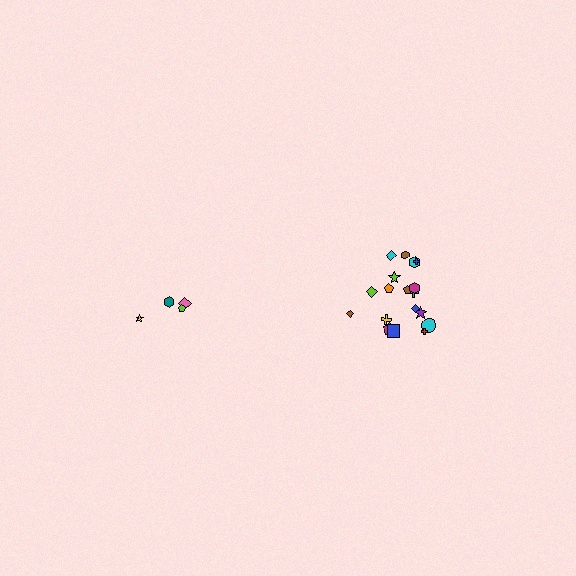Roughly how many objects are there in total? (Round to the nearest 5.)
Roughly 20 objects in total.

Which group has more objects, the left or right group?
The right group.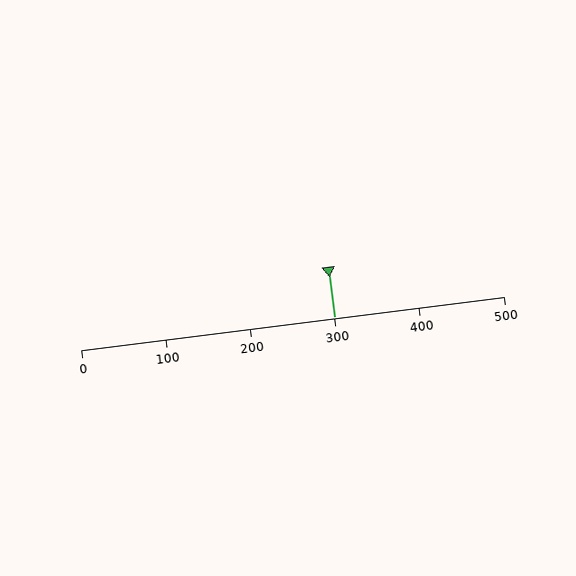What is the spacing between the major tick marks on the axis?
The major ticks are spaced 100 apart.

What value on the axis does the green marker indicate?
The marker indicates approximately 300.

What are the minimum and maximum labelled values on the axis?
The axis runs from 0 to 500.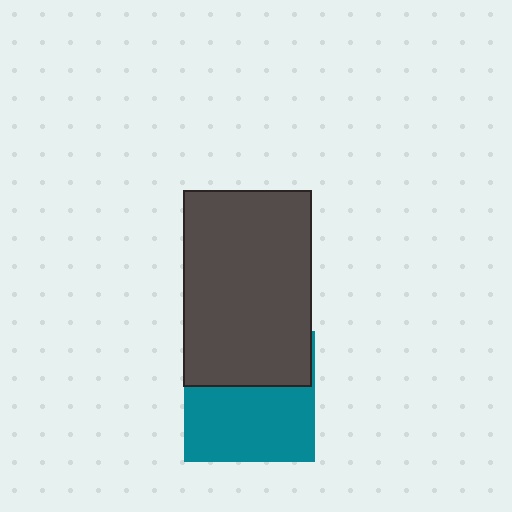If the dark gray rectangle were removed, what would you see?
You would see the complete teal square.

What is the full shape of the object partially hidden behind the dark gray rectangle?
The partially hidden object is a teal square.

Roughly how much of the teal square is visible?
About half of it is visible (roughly 58%).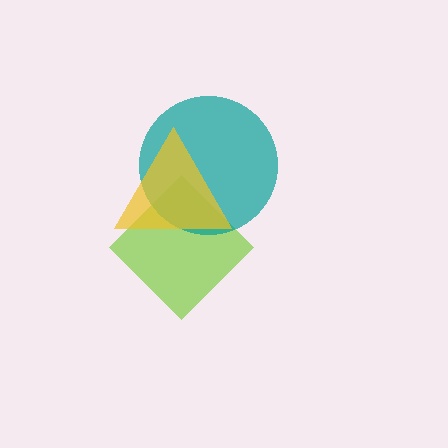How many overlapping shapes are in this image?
There are 3 overlapping shapes in the image.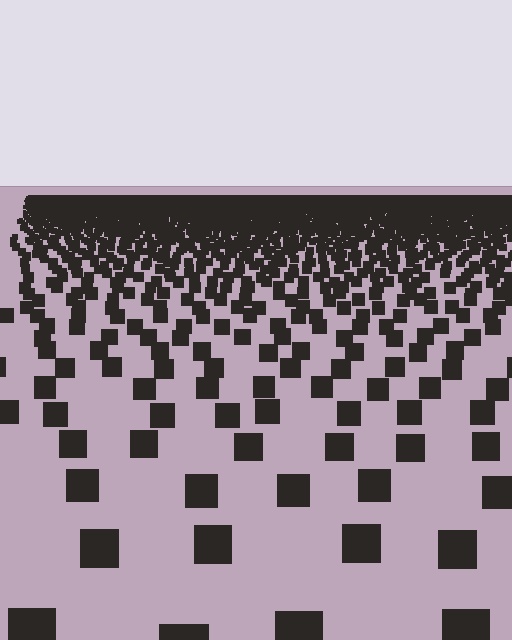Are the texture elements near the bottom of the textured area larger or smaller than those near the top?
Larger. Near the bottom, elements are closer to the viewer and appear at a bigger on-screen size.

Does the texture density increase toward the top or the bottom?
Density increases toward the top.